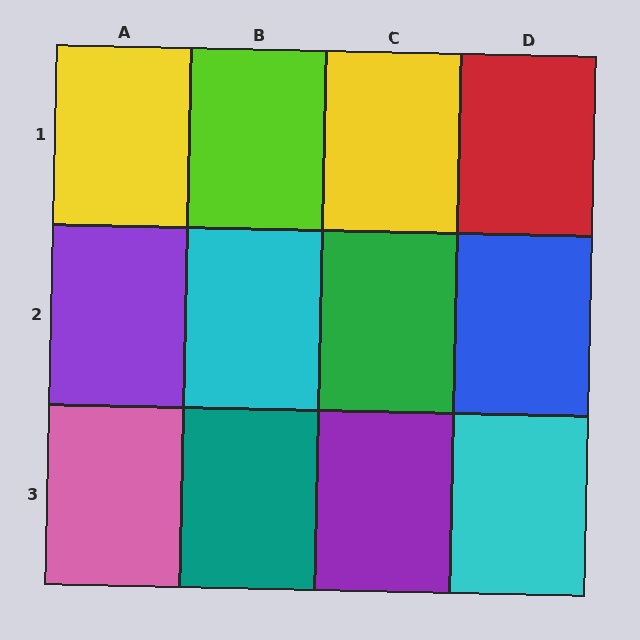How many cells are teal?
1 cell is teal.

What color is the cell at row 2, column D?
Blue.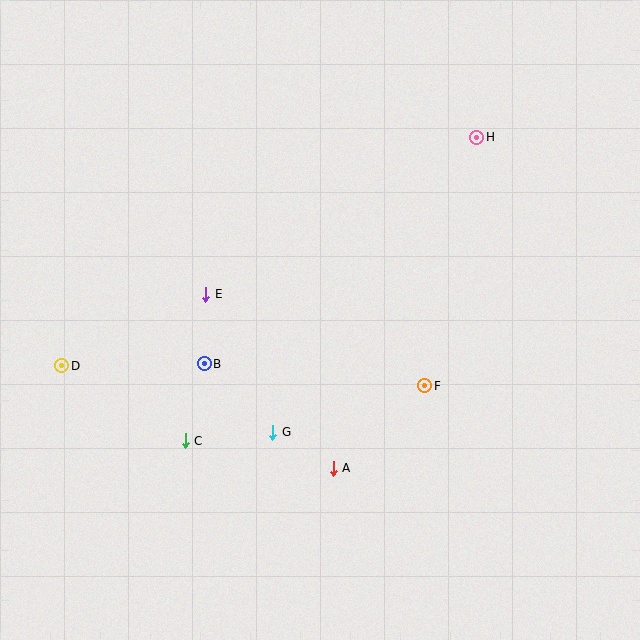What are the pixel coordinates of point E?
Point E is at (206, 294).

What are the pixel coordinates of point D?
Point D is at (62, 366).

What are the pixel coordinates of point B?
Point B is at (204, 364).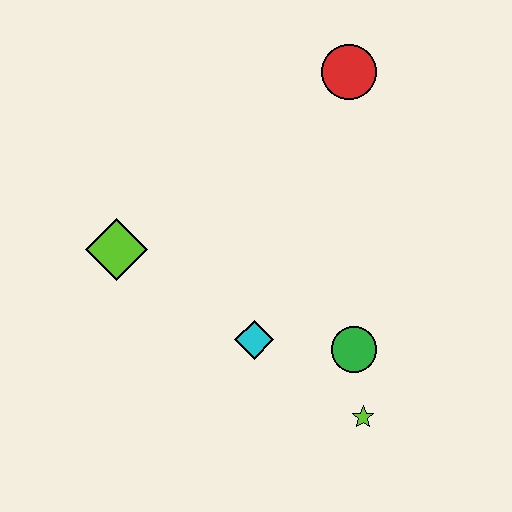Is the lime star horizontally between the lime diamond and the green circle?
No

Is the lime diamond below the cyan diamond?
No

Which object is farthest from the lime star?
The red circle is farthest from the lime star.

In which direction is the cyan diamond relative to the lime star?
The cyan diamond is to the left of the lime star.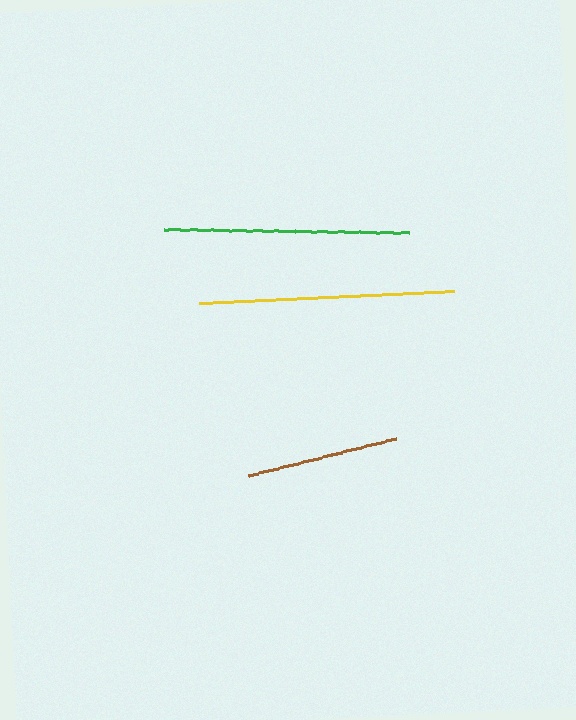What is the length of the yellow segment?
The yellow segment is approximately 255 pixels long.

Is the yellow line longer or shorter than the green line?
The yellow line is longer than the green line.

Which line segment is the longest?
The yellow line is the longest at approximately 255 pixels.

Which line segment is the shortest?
The brown line is the shortest at approximately 152 pixels.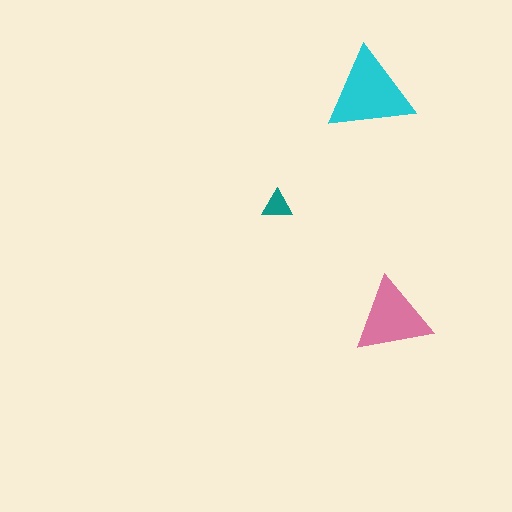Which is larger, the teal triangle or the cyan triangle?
The cyan one.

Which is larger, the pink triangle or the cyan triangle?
The cyan one.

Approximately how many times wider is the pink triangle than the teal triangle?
About 2.5 times wider.